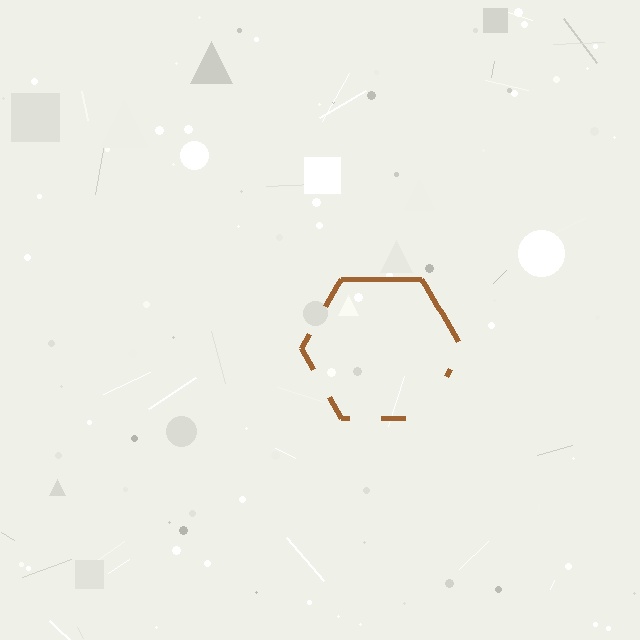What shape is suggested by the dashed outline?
The dashed outline suggests a hexagon.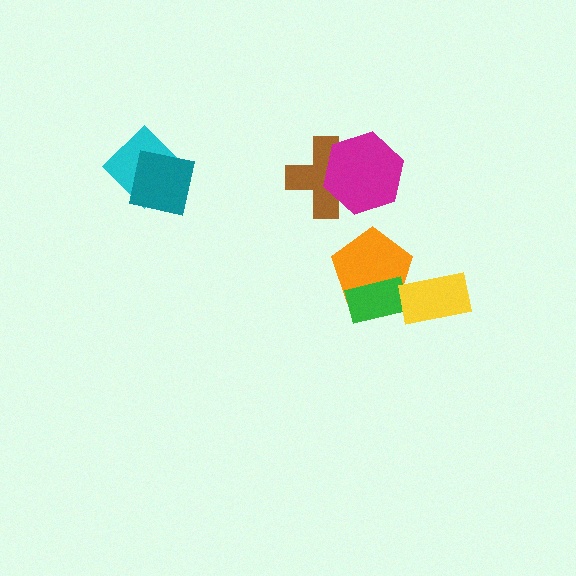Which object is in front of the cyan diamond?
The teal square is in front of the cyan diamond.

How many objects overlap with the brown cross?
1 object overlaps with the brown cross.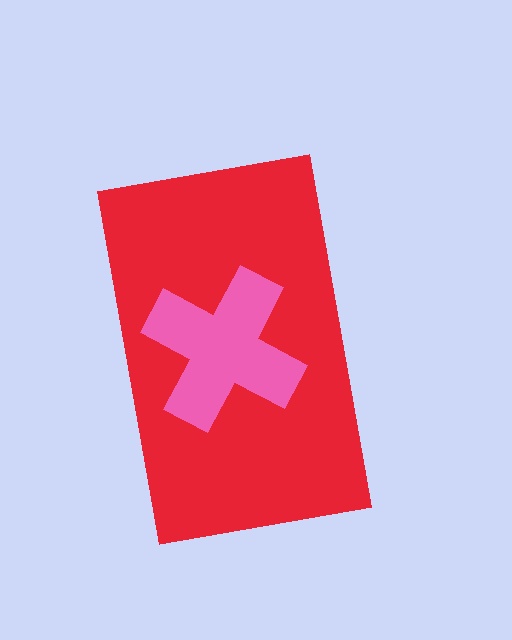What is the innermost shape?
The pink cross.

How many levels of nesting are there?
2.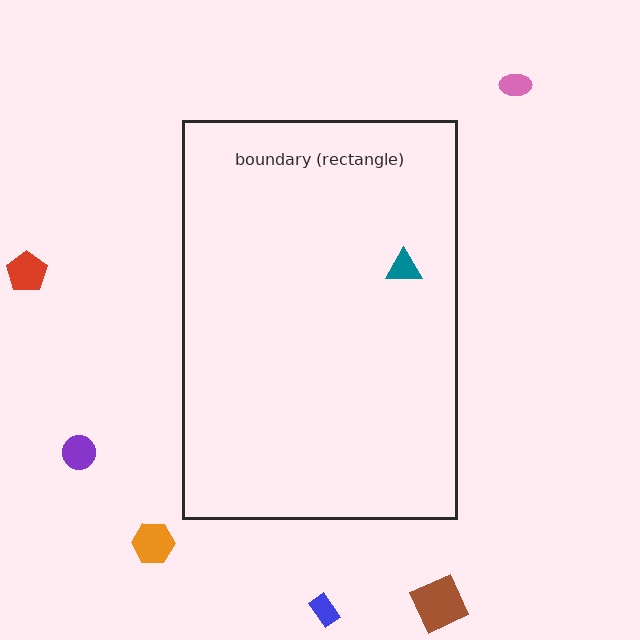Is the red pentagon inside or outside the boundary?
Outside.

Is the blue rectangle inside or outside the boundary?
Outside.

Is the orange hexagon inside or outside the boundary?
Outside.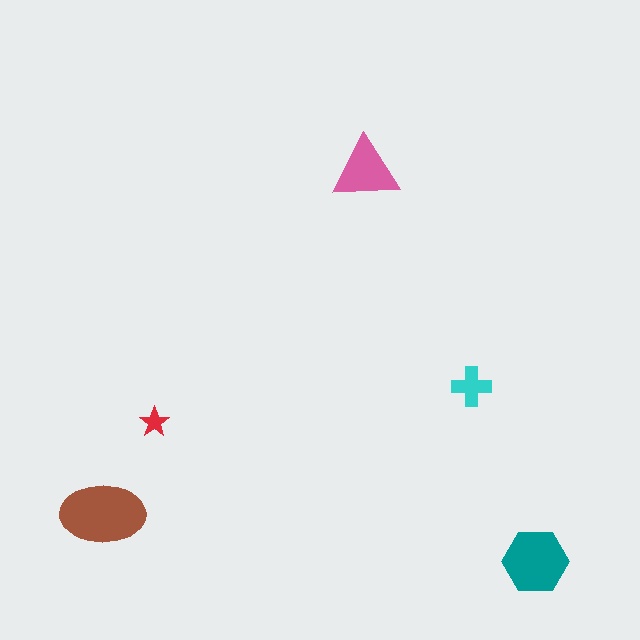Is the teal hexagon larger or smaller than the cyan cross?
Larger.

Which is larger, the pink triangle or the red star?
The pink triangle.